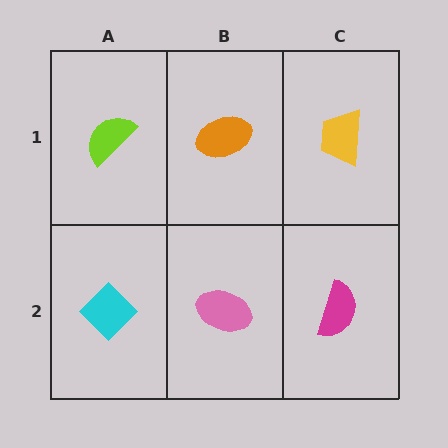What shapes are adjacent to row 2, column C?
A yellow trapezoid (row 1, column C), a pink ellipse (row 2, column B).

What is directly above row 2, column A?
A lime semicircle.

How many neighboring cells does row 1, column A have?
2.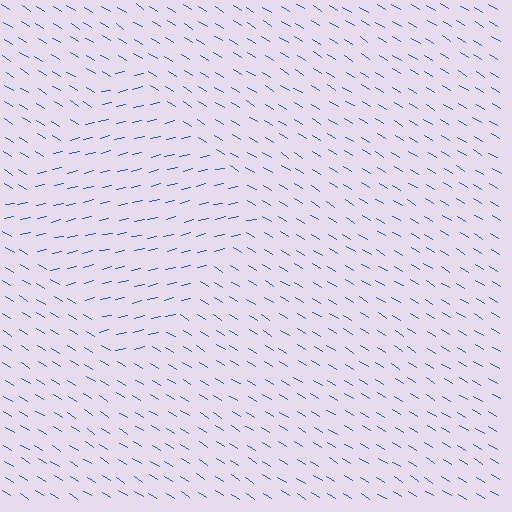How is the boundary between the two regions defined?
The boundary is defined purely by a change in line orientation (approximately 45 degrees difference). All lines are the same color and thickness.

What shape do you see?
I see a diamond.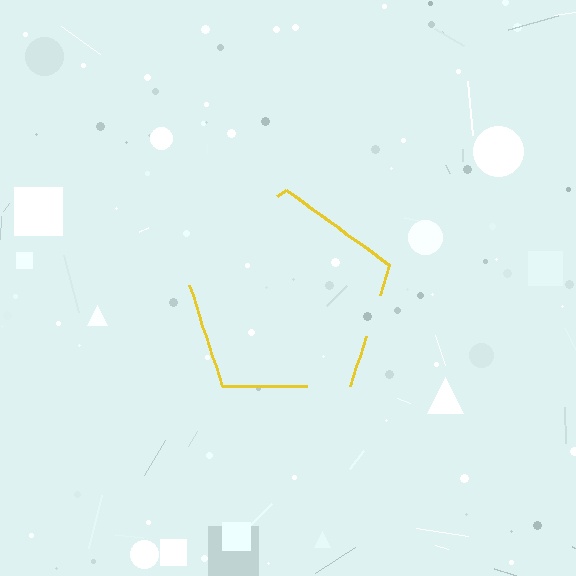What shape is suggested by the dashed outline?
The dashed outline suggests a pentagon.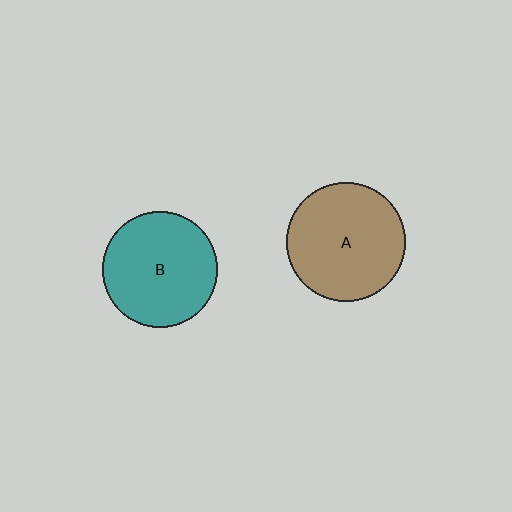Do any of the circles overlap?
No, none of the circles overlap.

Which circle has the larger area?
Circle A (brown).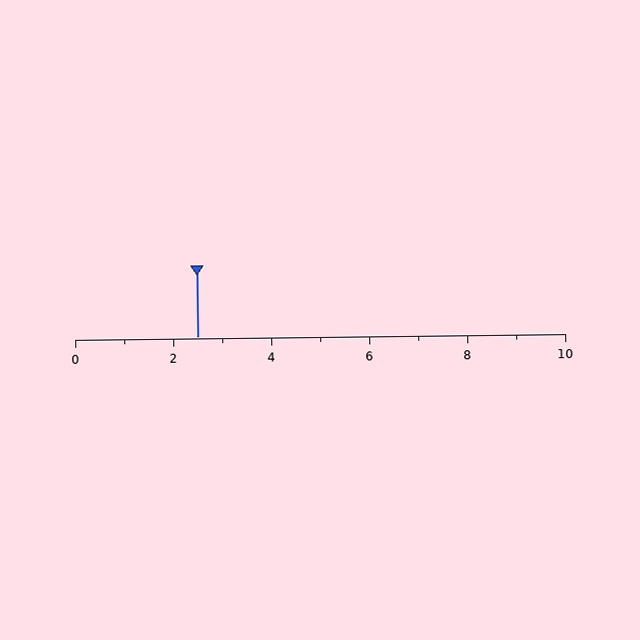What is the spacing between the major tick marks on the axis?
The major ticks are spaced 2 apart.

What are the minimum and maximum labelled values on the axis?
The axis runs from 0 to 10.